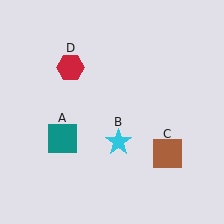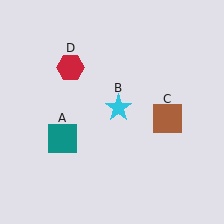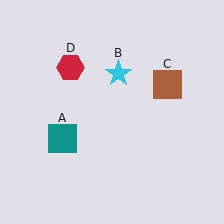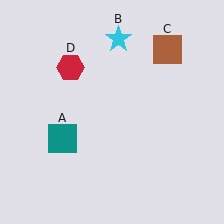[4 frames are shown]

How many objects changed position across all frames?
2 objects changed position: cyan star (object B), brown square (object C).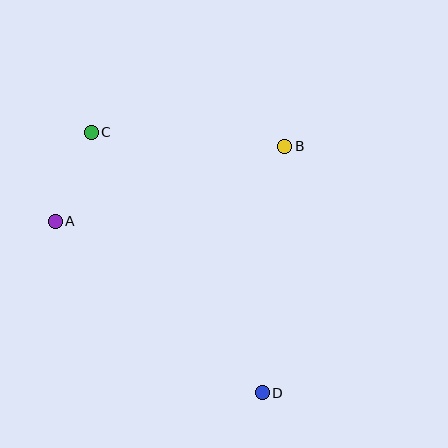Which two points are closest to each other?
Points A and C are closest to each other.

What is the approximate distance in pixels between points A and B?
The distance between A and B is approximately 241 pixels.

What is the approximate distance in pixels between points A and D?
The distance between A and D is approximately 269 pixels.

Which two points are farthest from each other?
Points C and D are farthest from each other.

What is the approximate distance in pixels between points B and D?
The distance between B and D is approximately 247 pixels.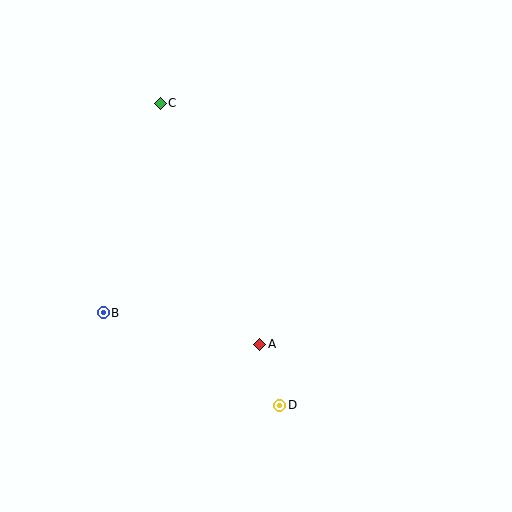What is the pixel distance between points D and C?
The distance between D and C is 325 pixels.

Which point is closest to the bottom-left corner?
Point B is closest to the bottom-left corner.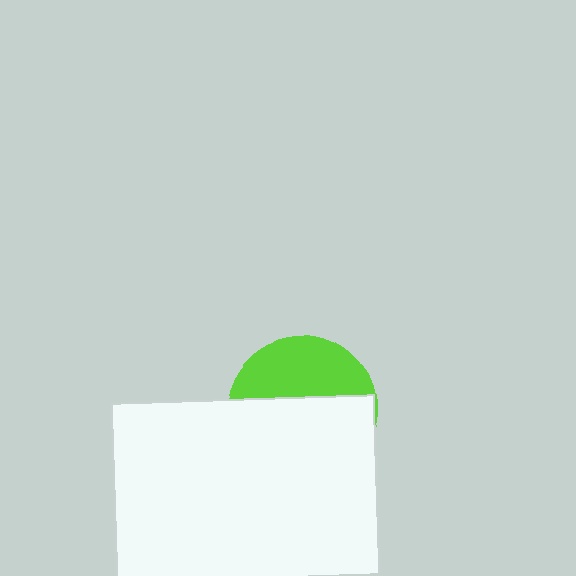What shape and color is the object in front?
The object in front is a white rectangle.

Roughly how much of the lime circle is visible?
A small part of it is visible (roughly 39%).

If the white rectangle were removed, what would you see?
You would see the complete lime circle.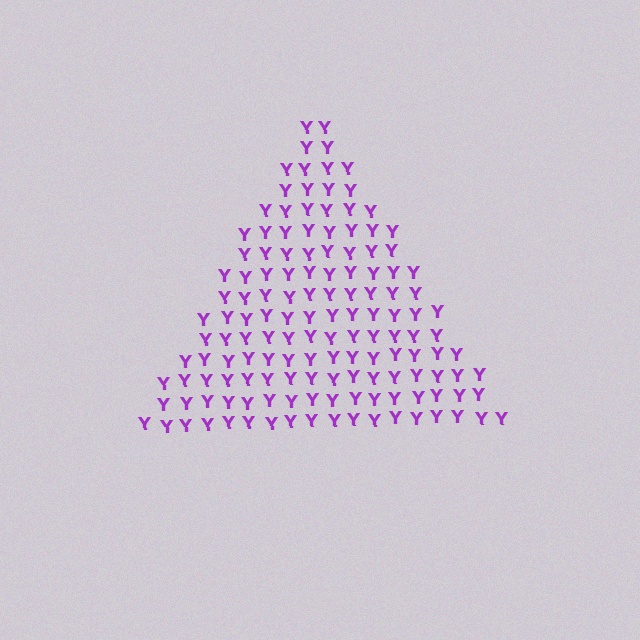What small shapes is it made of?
It is made of small letter Y's.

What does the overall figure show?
The overall figure shows a triangle.